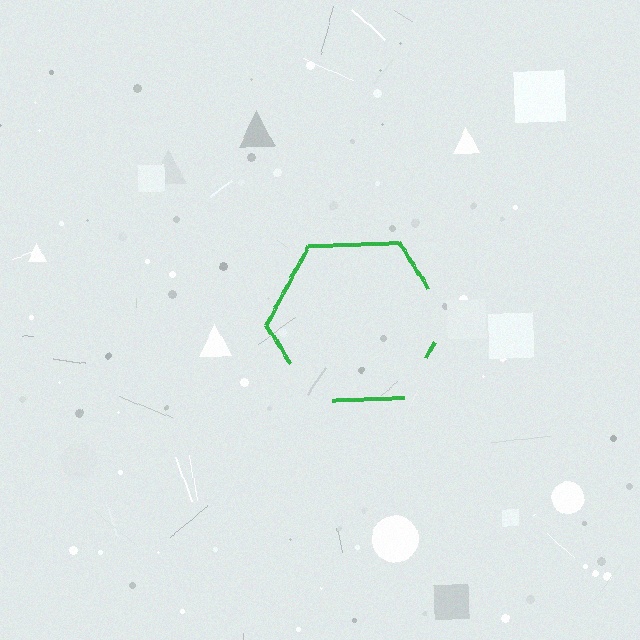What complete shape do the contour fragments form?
The contour fragments form a hexagon.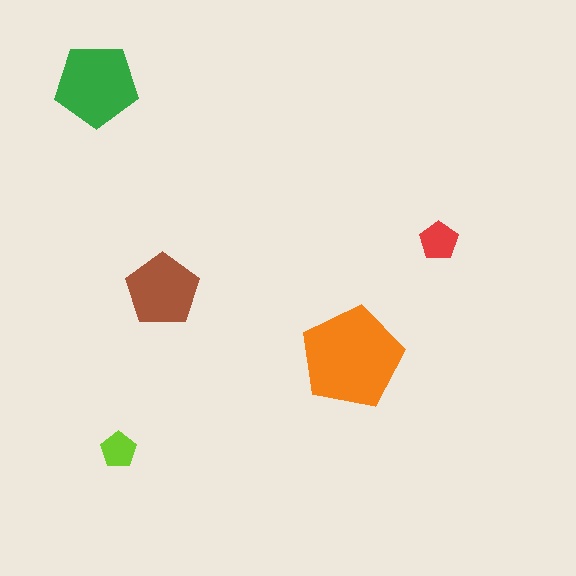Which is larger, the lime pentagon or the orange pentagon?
The orange one.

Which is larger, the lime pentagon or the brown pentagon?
The brown one.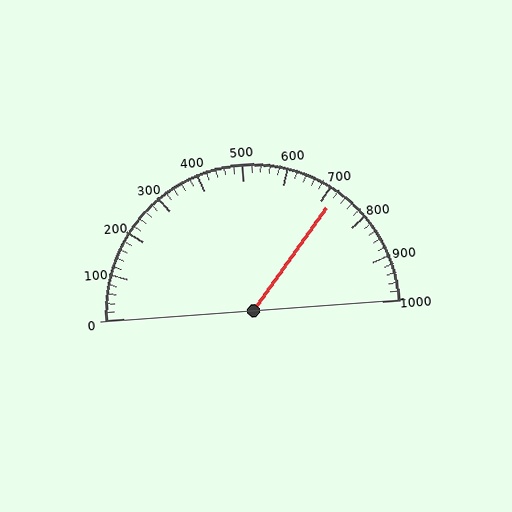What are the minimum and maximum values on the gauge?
The gauge ranges from 0 to 1000.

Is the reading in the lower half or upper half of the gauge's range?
The reading is in the upper half of the range (0 to 1000).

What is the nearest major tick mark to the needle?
The nearest major tick mark is 700.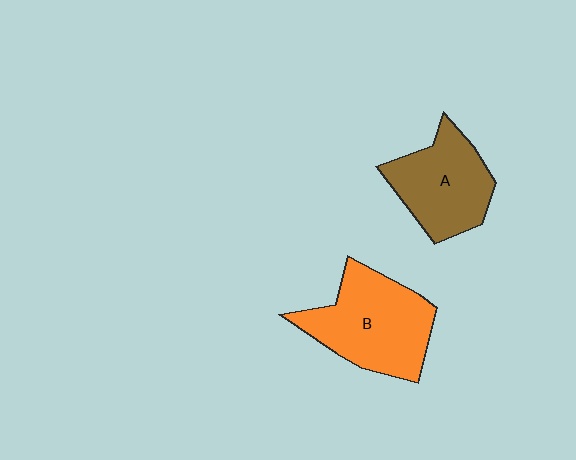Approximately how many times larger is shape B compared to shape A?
Approximately 1.2 times.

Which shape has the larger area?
Shape B (orange).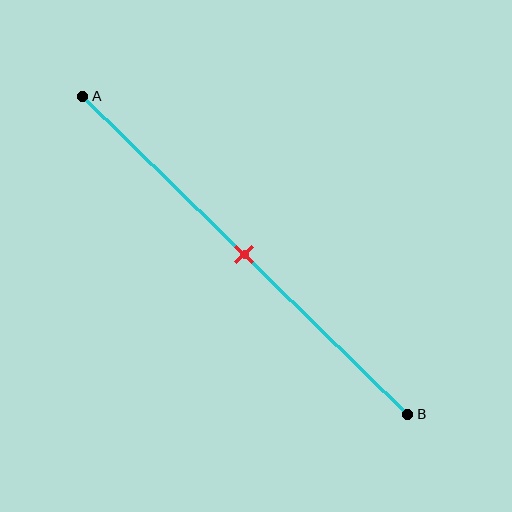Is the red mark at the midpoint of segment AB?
Yes, the mark is approximately at the midpoint.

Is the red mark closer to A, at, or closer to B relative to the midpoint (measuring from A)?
The red mark is approximately at the midpoint of segment AB.